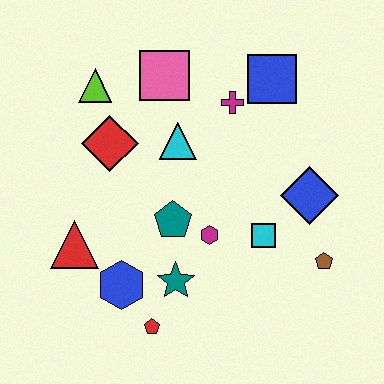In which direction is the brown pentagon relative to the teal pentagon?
The brown pentagon is to the right of the teal pentagon.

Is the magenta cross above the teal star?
Yes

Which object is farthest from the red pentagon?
The blue square is farthest from the red pentagon.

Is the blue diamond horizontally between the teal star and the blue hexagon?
No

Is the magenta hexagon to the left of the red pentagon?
No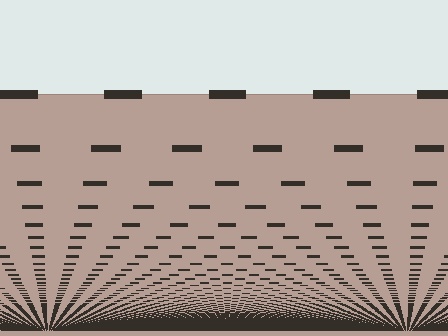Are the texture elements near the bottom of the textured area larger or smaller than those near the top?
Smaller. The gradient is inverted — elements near the bottom are smaller and denser.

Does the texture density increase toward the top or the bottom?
Density increases toward the bottom.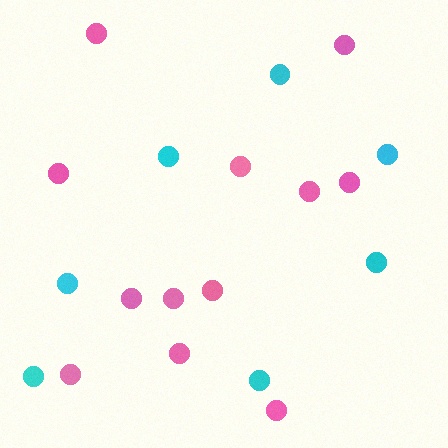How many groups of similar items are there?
There are 2 groups: one group of pink circles (12) and one group of cyan circles (7).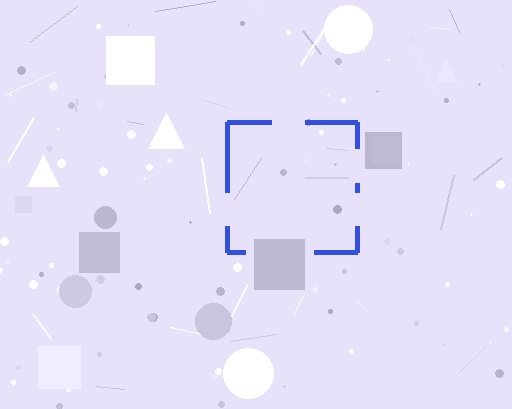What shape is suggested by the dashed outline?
The dashed outline suggests a square.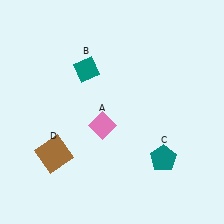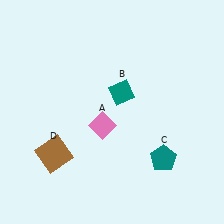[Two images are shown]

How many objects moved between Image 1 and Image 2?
1 object moved between the two images.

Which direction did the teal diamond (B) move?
The teal diamond (B) moved right.